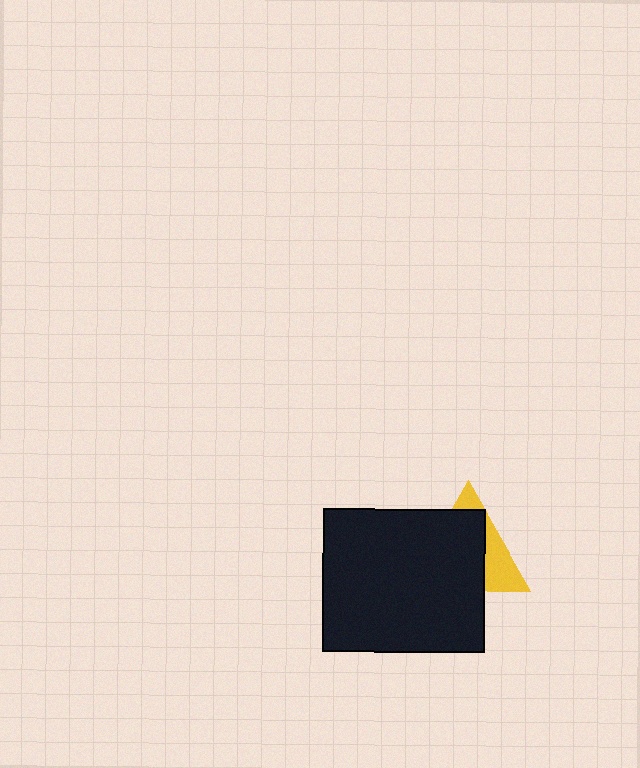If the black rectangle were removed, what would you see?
You would see the complete yellow triangle.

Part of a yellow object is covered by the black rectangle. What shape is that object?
It is a triangle.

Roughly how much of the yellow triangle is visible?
A small part of it is visible (roughly 32%).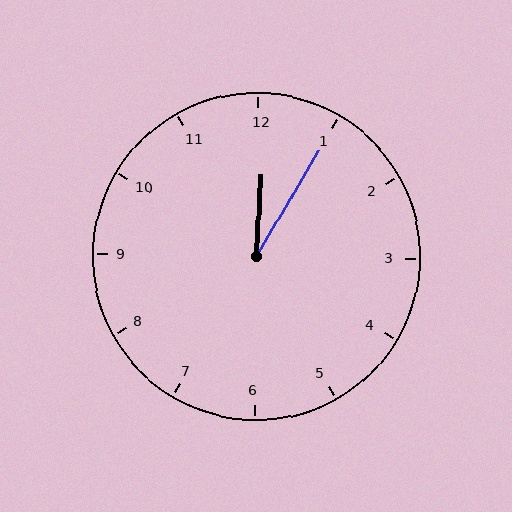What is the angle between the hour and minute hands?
Approximately 28 degrees.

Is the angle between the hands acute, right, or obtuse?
It is acute.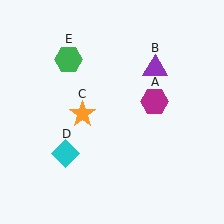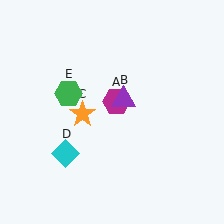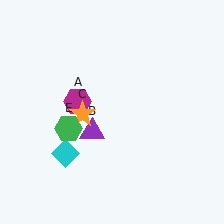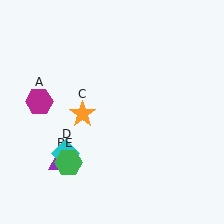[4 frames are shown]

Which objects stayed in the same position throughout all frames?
Orange star (object C) and cyan diamond (object D) remained stationary.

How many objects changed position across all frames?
3 objects changed position: magenta hexagon (object A), purple triangle (object B), green hexagon (object E).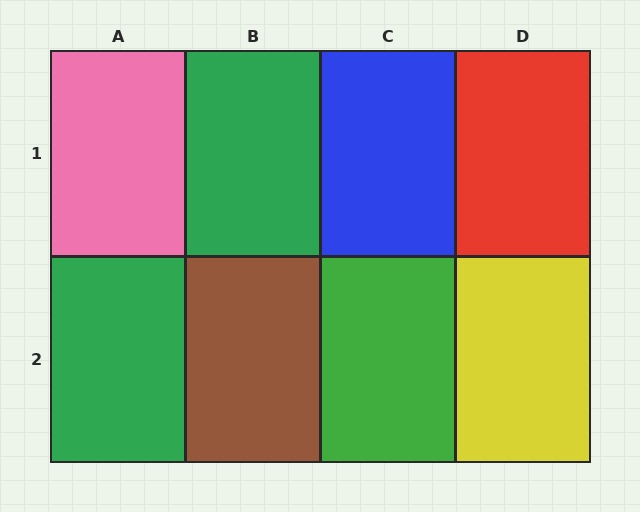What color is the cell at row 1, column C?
Blue.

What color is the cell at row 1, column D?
Red.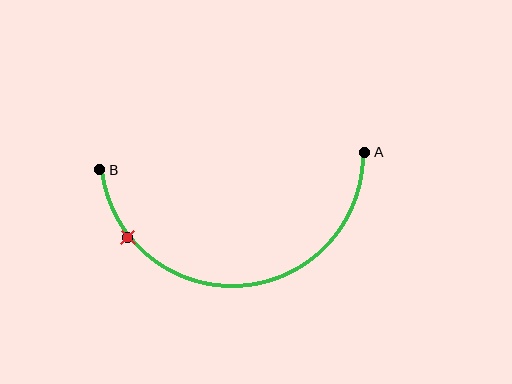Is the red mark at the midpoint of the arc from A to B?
No. The red mark lies on the arc but is closer to endpoint B. The arc midpoint would be at the point on the curve equidistant along the arc from both A and B.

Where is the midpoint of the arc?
The arc midpoint is the point on the curve farthest from the straight line joining A and B. It sits below that line.